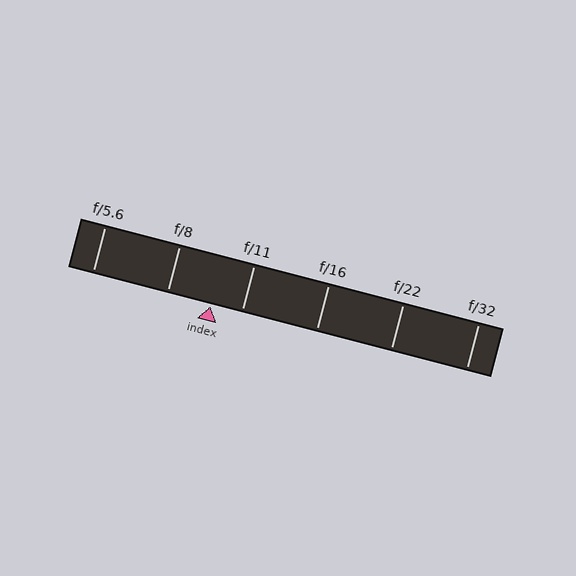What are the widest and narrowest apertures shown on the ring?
The widest aperture shown is f/5.6 and the narrowest is f/32.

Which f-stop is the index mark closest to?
The index mark is closest to f/11.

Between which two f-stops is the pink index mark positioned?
The index mark is between f/8 and f/11.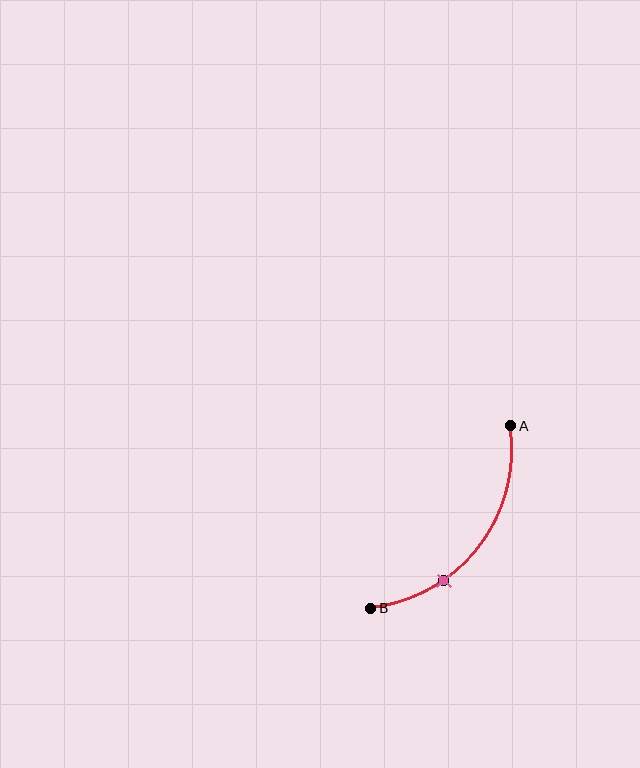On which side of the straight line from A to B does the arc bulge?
The arc bulges below and to the right of the straight line connecting A and B.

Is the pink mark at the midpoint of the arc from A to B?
No. The pink mark lies on the arc but is closer to endpoint B. The arc midpoint would be at the point on the curve equidistant along the arc from both A and B.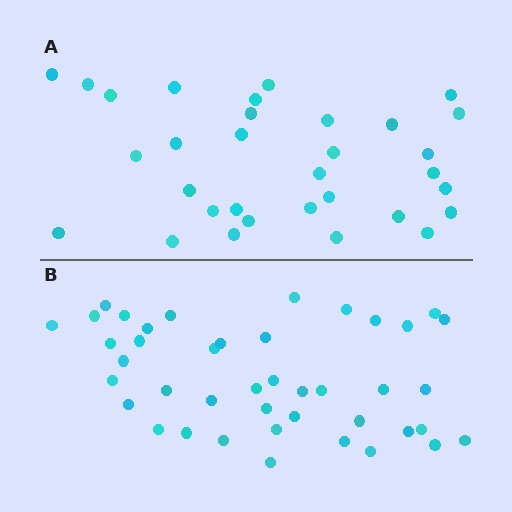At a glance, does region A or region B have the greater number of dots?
Region B (the bottom region) has more dots.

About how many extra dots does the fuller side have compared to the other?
Region B has roughly 10 or so more dots than region A.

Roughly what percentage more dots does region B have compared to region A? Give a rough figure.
About 30% more.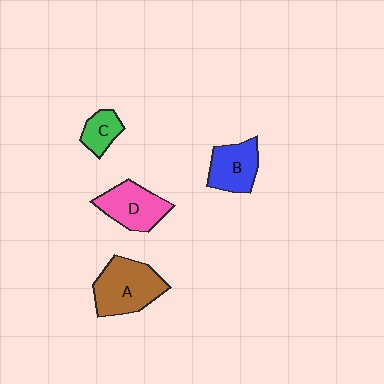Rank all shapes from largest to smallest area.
From largest to smallest: A (brown), D (pink), B (blue), C (green).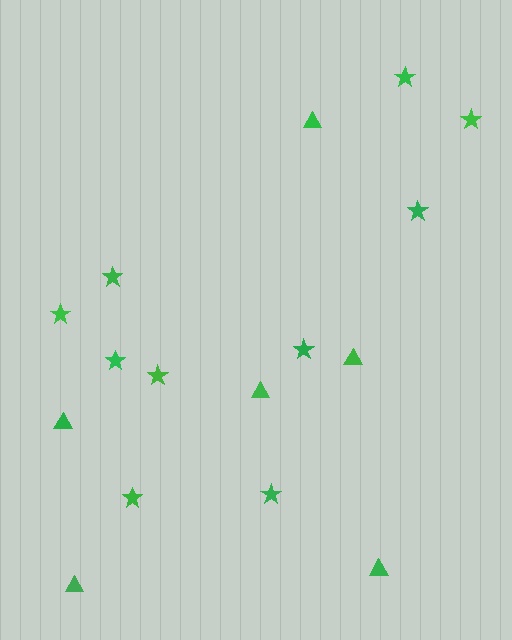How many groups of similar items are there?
There are 2 groups: one group of stars (10) and one group of triangles (6).